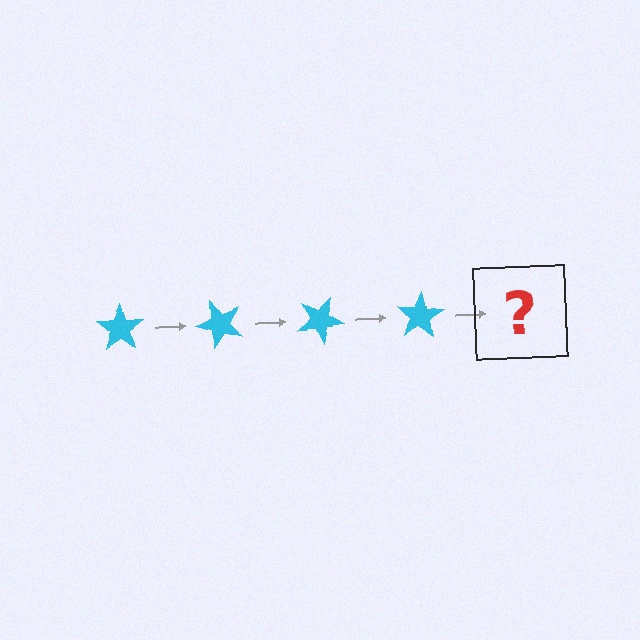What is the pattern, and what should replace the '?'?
The pattern is that the star rotates 50 degrees each step. The '?' should be a cyan star rotated 200 degrees.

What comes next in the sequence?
The next element should be a cyan star rotated 200 degrees.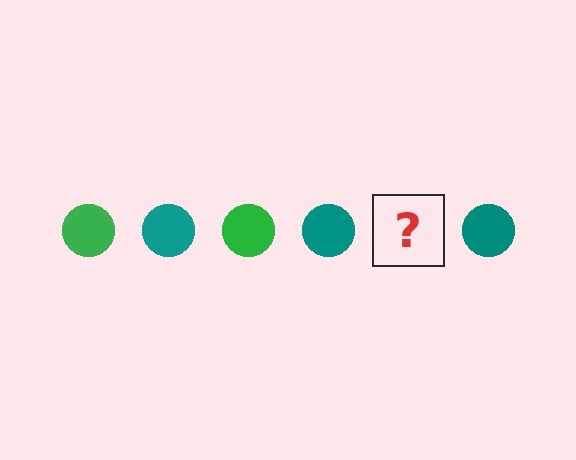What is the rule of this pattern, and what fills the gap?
The rule is that the pattern cycles through green, teal circles. The gap should be filled with a green circle.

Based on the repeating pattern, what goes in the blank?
The blank should be a green circle.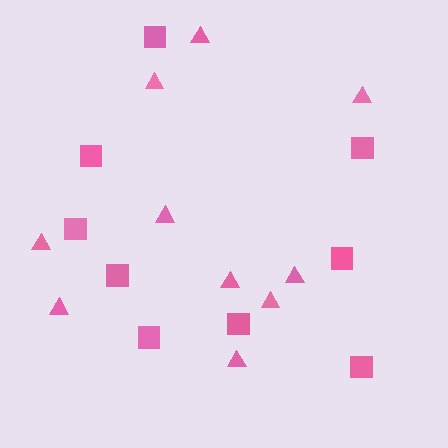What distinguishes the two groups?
There are 2 groups: one group of squares (9) and one group of triangles (10).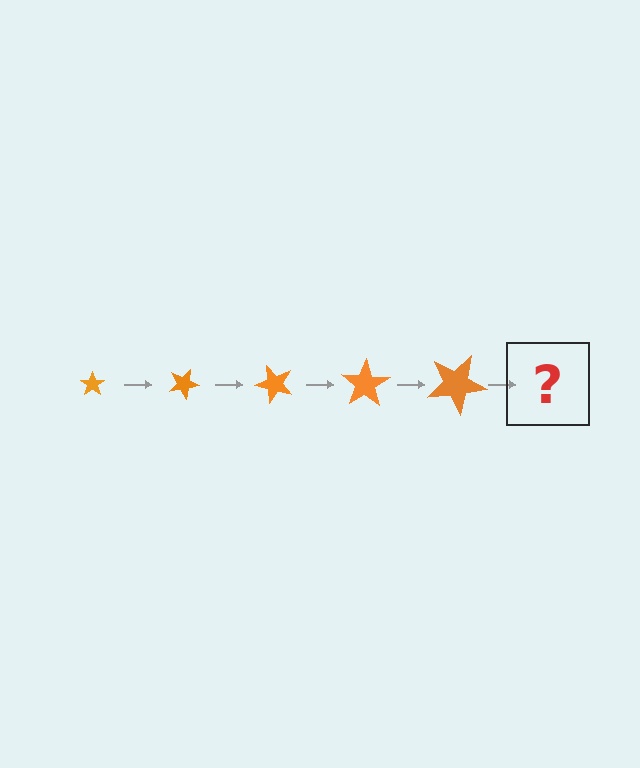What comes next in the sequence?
The next element should be a star, larger than the previous one and rotated 125 degrees from the start.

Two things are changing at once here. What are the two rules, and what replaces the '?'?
The two rules are that the star grows larger each step and it rotates 25 degrees each step. The '?' should be a star, larger than the previous one and rotated 125 degrees from the start.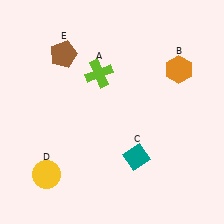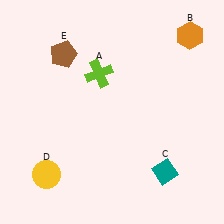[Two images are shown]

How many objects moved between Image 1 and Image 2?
2 objects moved between the two images.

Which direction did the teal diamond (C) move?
The teal diamond (C) moved right.